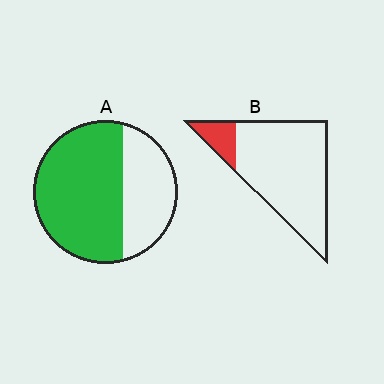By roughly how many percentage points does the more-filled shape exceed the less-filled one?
By roughly 50 percentage points (A over B).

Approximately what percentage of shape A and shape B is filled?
A is approximately 65% and B is approximately 15%.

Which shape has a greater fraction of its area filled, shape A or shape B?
Shape A.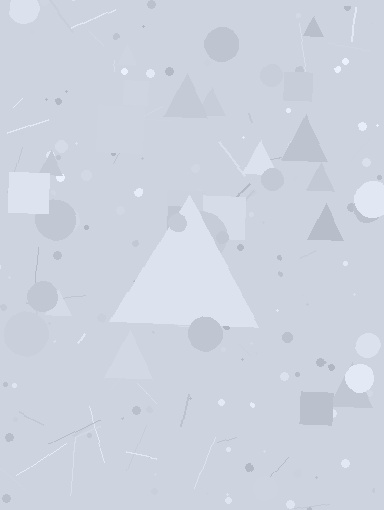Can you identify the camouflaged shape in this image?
The camouflaged shape is a triangle.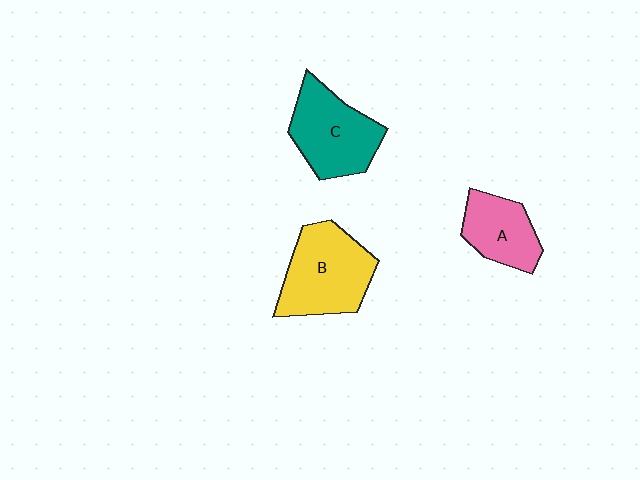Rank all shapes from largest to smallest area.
From largest to smallest: B (yellow), C (teal), A (pink).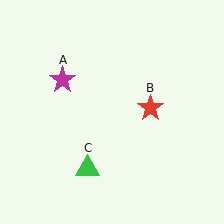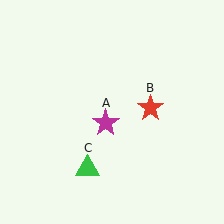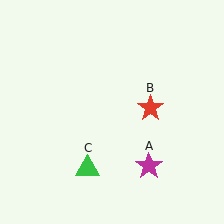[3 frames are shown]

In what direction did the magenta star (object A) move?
The magenta star (object A) moved down and to the right.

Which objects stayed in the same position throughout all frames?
Red star (object B) and green triangle (object C) remained stationary.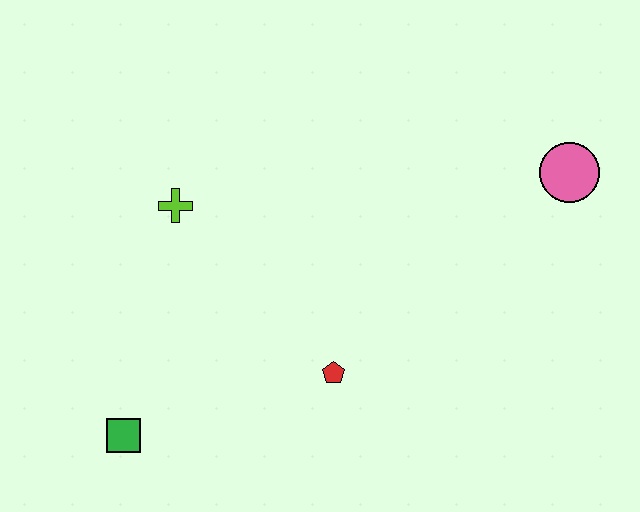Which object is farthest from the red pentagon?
The pink circle is farthest from the red pentagon.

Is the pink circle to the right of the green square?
Yes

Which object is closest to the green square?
The red pentagon is closest to the green square.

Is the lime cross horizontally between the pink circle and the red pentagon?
No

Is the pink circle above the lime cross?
Yes